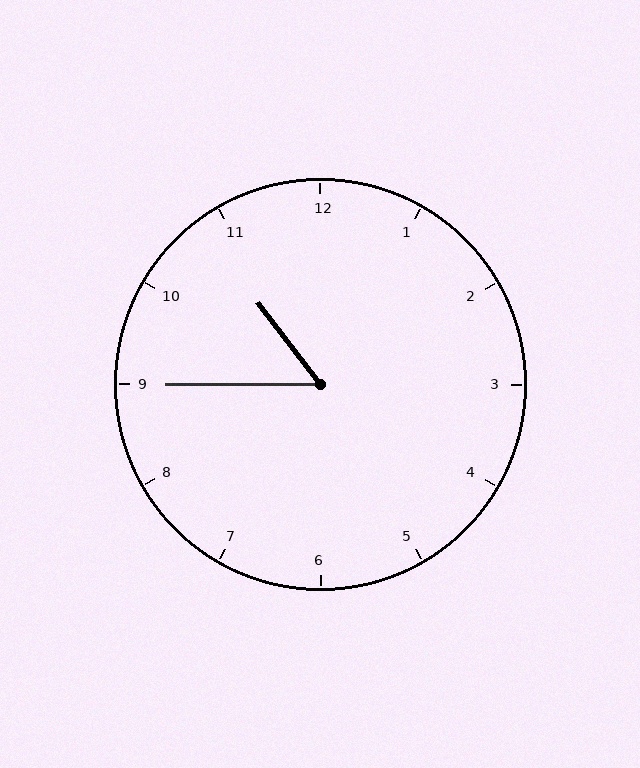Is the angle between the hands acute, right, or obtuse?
It is acute.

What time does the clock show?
10:45.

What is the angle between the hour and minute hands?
Approximately 52 degrees.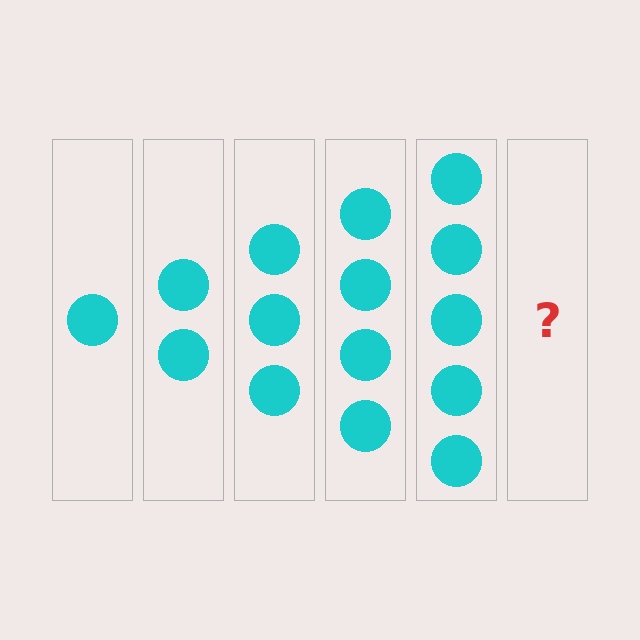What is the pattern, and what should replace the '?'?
The pattern is that each step adds one more circle. The '?' should be 6 circles.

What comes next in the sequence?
The next element should be 6 circles.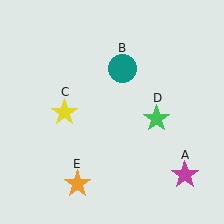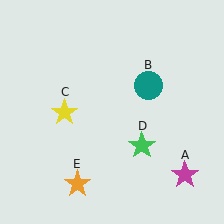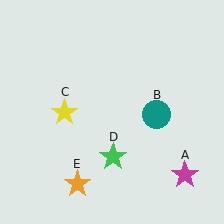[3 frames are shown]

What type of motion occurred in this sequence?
The teal circle (object B), green star (object D) rotated clockwise around the center of the scene.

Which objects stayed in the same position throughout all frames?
Magenta star (object A) and yellow star (object C) and orange star (object E) remained stationary.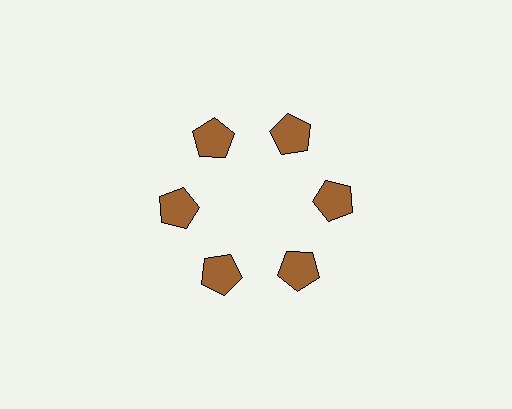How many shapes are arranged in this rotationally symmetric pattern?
There are 6 shapes, arranged in 6 groups of 1.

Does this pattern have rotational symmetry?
Yes, this pattern has 6-fold rotational symmetry. It looks the same after rotating 60 degrees around the center.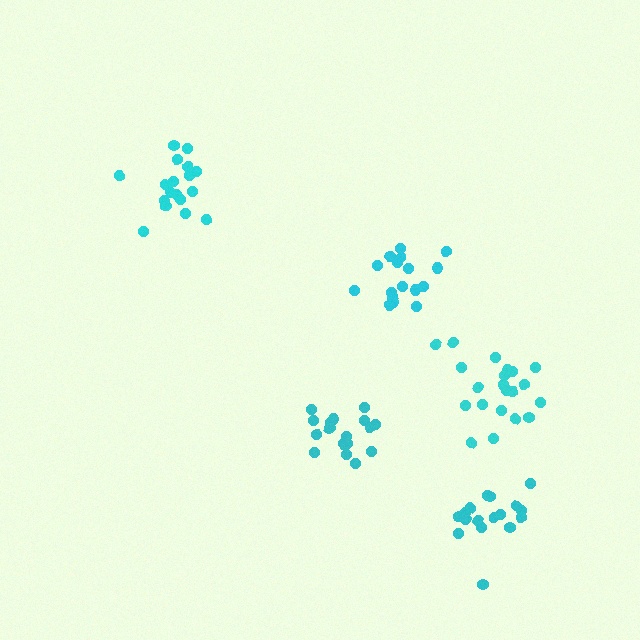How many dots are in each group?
Group 1: 17 dots, Group 2: 17 dots, Group 3: 18 dots, Group 4: 17 dots, Group 5: 21 dots (90 total).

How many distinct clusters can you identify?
There are 5 distinct clusters.